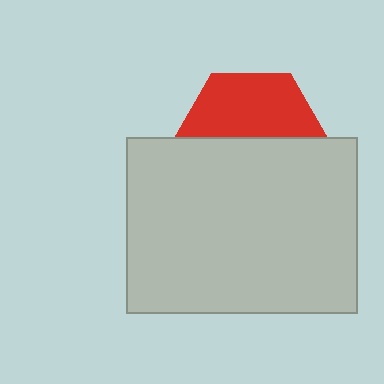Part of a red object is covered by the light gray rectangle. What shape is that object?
It is a hexagon.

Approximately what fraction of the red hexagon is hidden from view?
Roughly 54% of the red hexagon is hidden behind the light gray rectangle.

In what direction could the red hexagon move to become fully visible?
The red hexagon could move up. That would shift it out from behind the light gray rectangle entirely.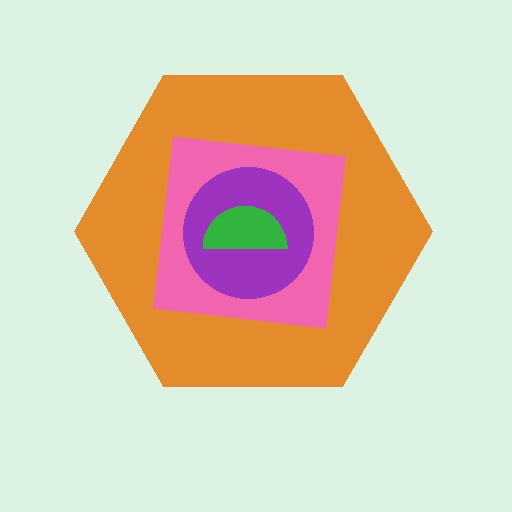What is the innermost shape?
The green semicircle.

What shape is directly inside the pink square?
The purple circle.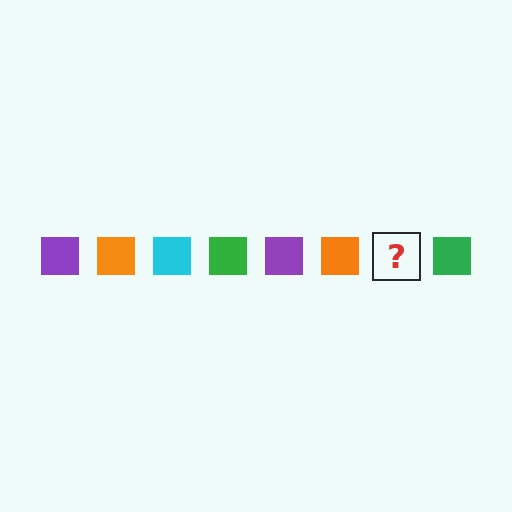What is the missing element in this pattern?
The missing element is a cyan square.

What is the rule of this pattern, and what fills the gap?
The rule is that the pattern cycles through purple, orange, cyan, green squares. The gap should be filled with a cyan square.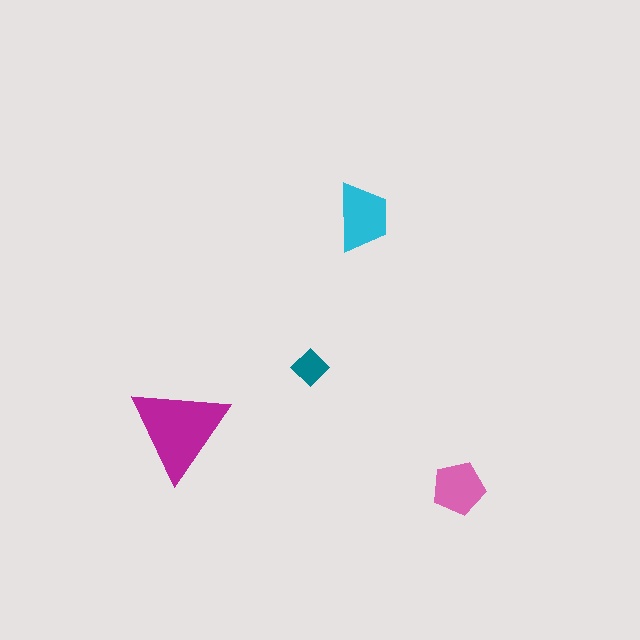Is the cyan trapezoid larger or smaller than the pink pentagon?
Larger.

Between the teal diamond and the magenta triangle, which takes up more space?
The magenta triangle.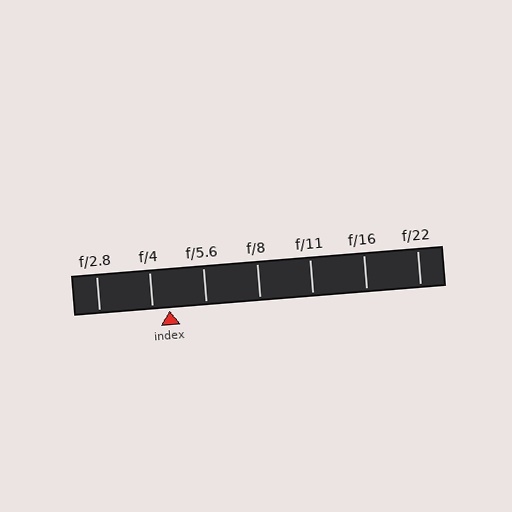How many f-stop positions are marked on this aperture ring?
There are 7 f-stop positions marked.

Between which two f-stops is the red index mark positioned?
The index mark is between f/4 and f/5.6.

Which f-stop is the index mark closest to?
The index mark is closest to f/4.